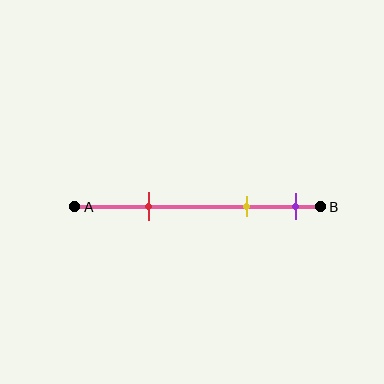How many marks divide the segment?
There are 3 marks dividing the segment.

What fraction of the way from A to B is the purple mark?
The purple mark is approximately 90% (0.9) of the way from A to B.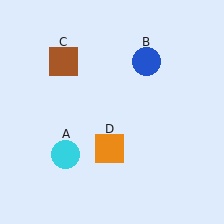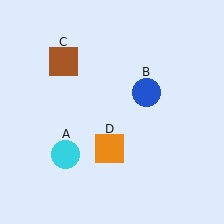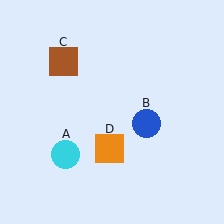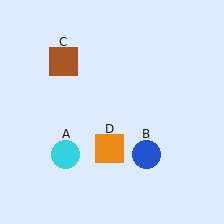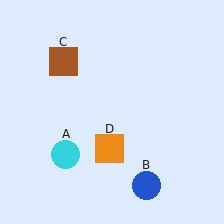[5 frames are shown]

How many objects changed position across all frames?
1 object changed position: blue circle (object B).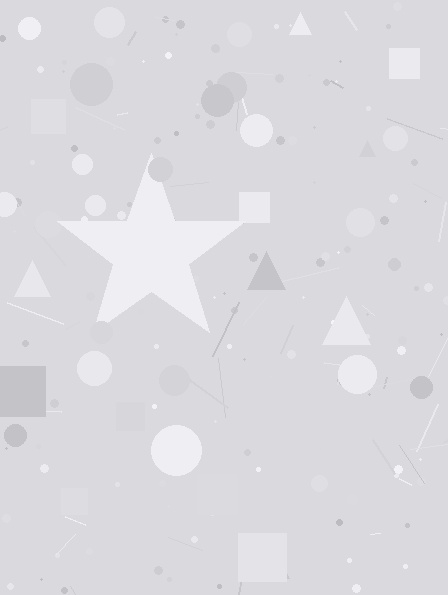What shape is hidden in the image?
A star is hidden in the image.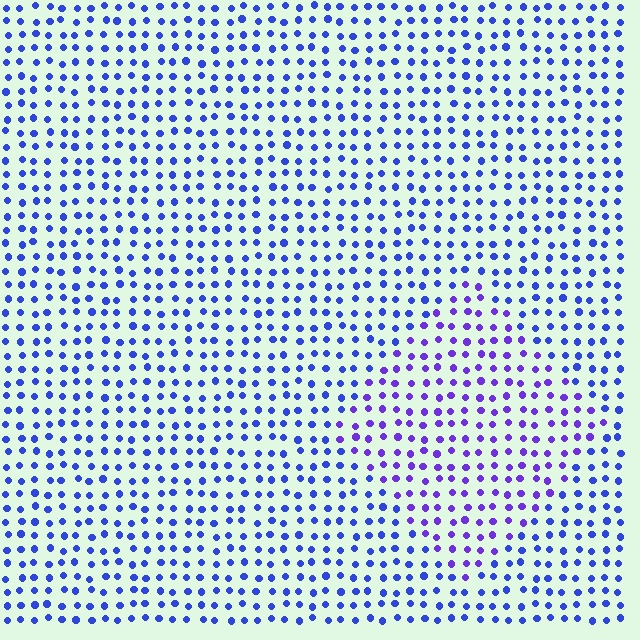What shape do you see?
I see a diamond.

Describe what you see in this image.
The image is filled with small blue elements in a uniform arrangement. A diamond-shaped region is visible where the elements are tinted to a slightly different hue, forming a subtle color boundary.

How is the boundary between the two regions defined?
The boundary is defined purely by a slight shift in hue (about 30 degrees). Spacing, size, and orientation are identical on both sides.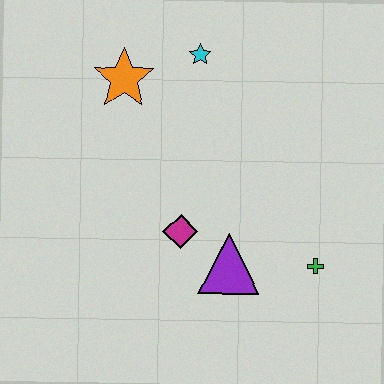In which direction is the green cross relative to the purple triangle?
The green cross is to the right of the purple triangle.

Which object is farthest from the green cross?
The orange star is farthest from the green cross.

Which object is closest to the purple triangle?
The magenta diamond is closest to the purple triangle.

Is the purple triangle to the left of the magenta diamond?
No